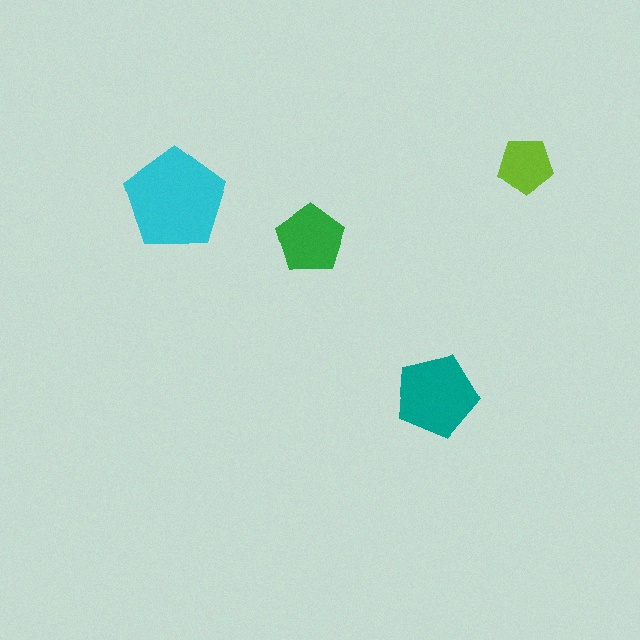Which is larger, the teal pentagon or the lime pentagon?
The teal one.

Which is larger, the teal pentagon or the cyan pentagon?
The cyan one.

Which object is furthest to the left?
The cyan pentagon is leftmost.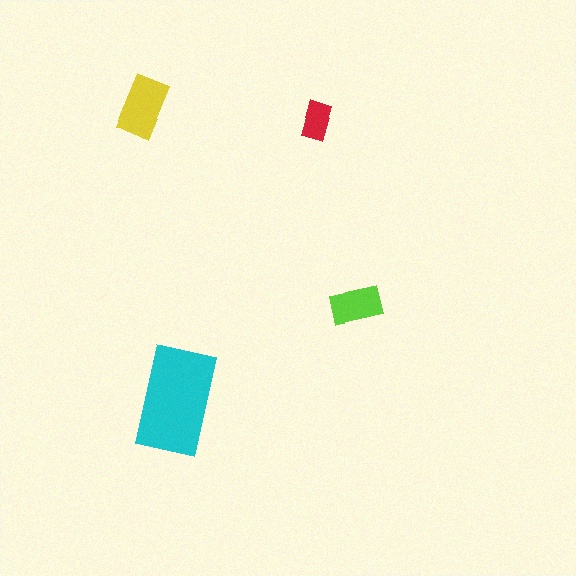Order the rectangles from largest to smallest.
the cyan one, the yellow one, the lime one, the red one.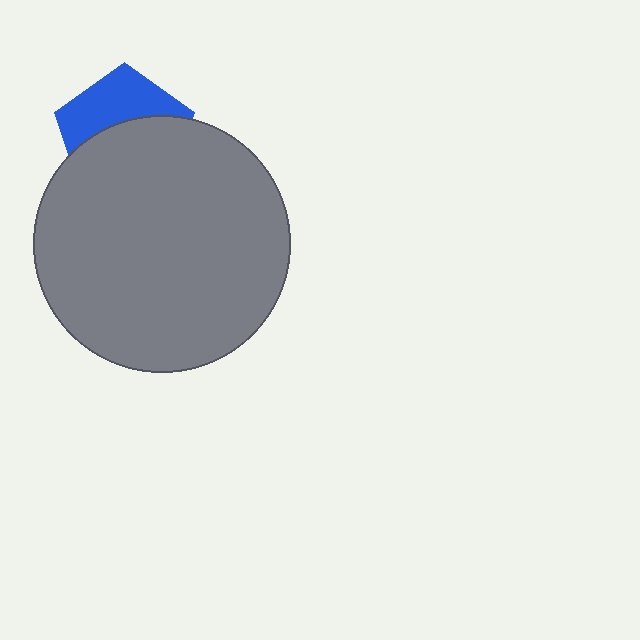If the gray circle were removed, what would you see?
You would see the complete blue pentagon.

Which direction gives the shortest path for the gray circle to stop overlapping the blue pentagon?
Moving down gives the shortest separation.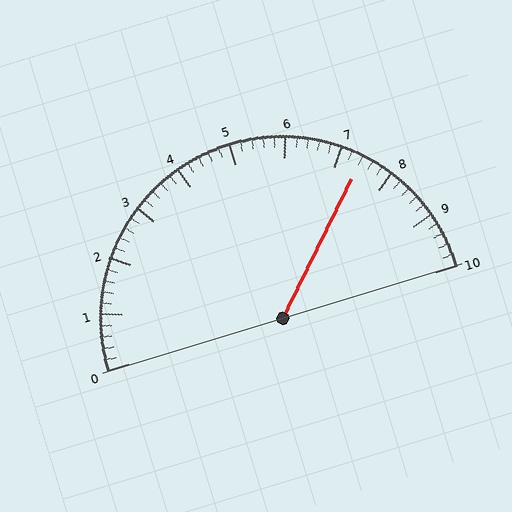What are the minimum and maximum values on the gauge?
The gauge ranges from 0 to 10.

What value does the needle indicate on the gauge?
The needle indicates approximately 7.4.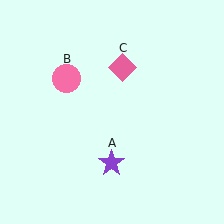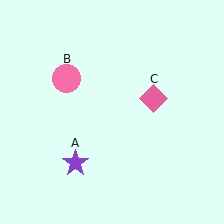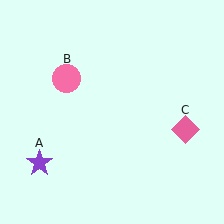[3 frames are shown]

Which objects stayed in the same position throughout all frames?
Pink circle (object B) remained stationary.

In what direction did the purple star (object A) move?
The purple star (object A) moved left.